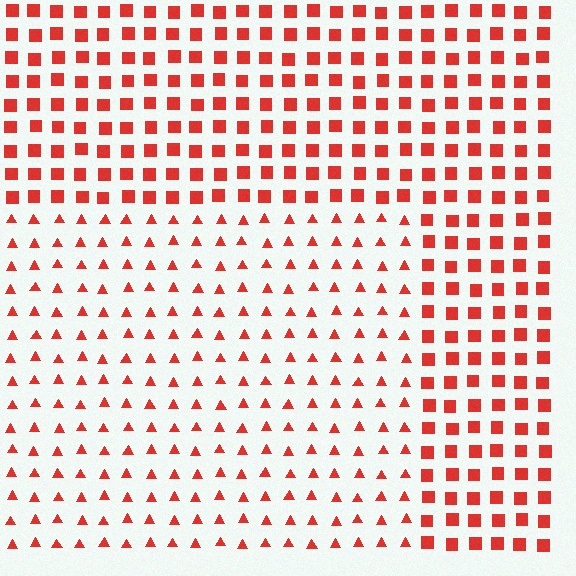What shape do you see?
I see a rectangle.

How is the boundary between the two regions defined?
The boundary is defined by a change in element shape: triangles inside vs. squares outside. All elements share the same color and spacing.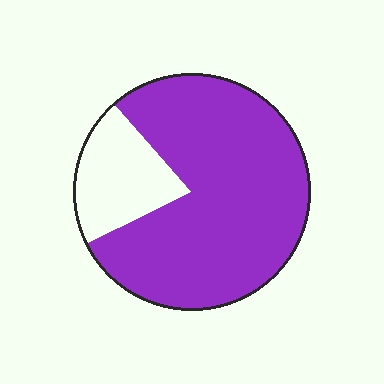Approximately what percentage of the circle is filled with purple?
Approximately 80%.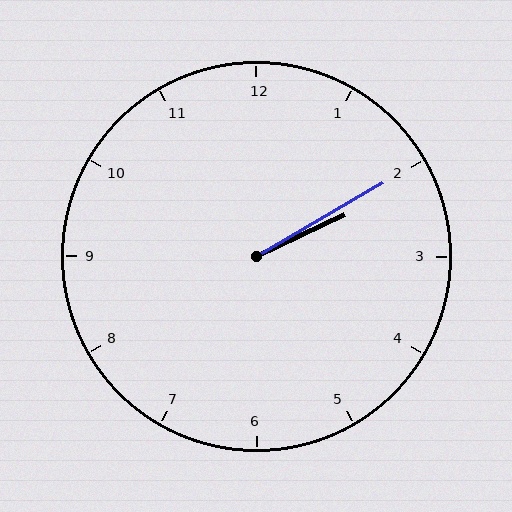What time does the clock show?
2:10.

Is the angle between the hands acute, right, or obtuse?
It is acute.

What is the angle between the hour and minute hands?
Approximately 5 degrees.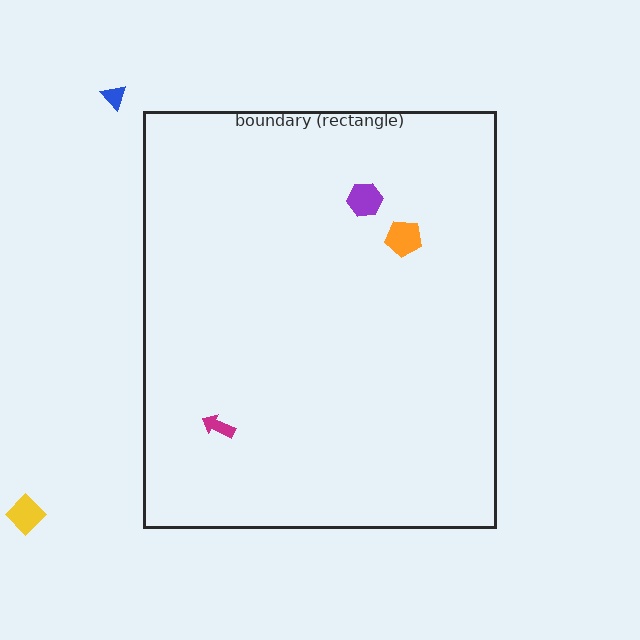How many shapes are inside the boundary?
3 inside, 2 outside.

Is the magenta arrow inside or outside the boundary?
Inside.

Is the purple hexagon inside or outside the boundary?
Inside.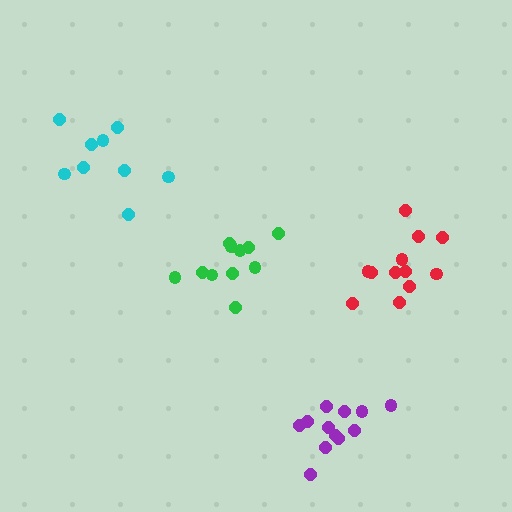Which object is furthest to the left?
The cyan cluster is leftmost.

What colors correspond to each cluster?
The clusters are colored: purple, cyan, green, red.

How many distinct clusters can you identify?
There are 4 distinct clusters.